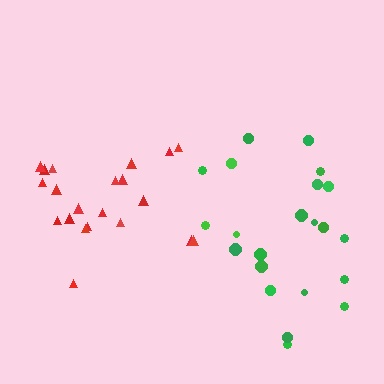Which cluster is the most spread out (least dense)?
Green.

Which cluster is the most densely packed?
Red.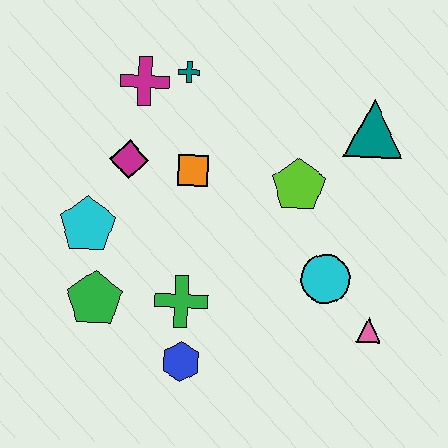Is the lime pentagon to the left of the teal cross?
No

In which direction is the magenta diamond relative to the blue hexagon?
The magenta diamond is above the blue hexagon.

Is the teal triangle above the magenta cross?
No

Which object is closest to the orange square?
The magenta diamond is closest to the orange square.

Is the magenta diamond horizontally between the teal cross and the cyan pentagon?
Yes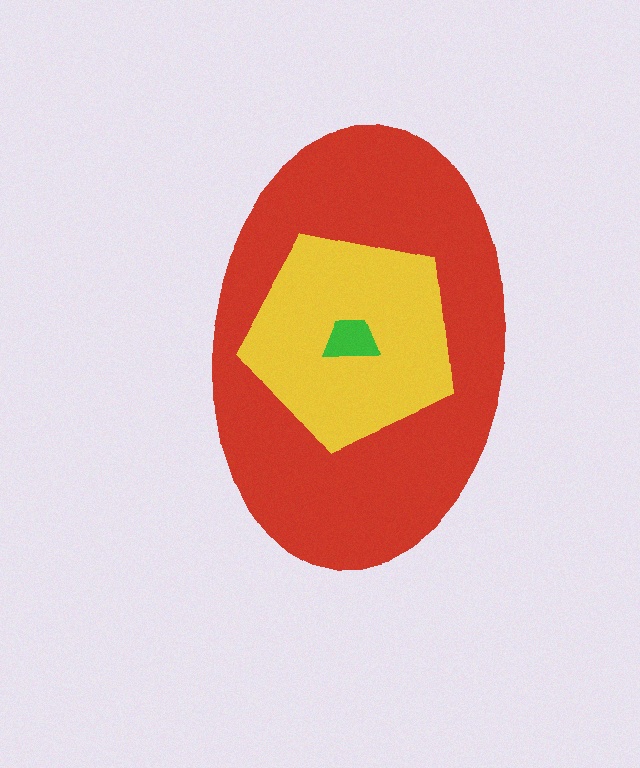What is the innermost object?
The green trapezoid.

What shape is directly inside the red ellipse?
The yellow pentagon.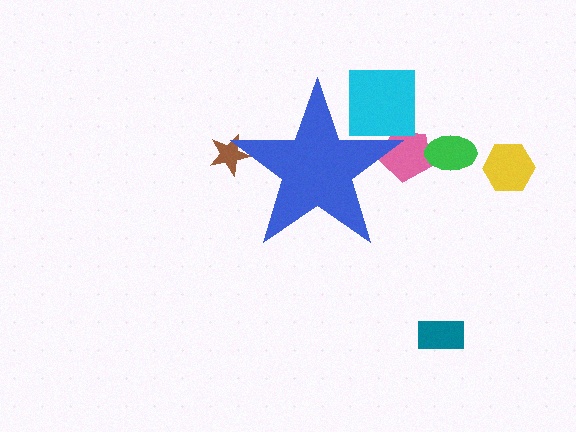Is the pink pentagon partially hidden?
Yes, the pink pentagon is partially hidden behind the blue star.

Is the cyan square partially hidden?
Yes, the cyan square is partially hidden behind the blue star.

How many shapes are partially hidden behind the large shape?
3 shapes are partially hidden.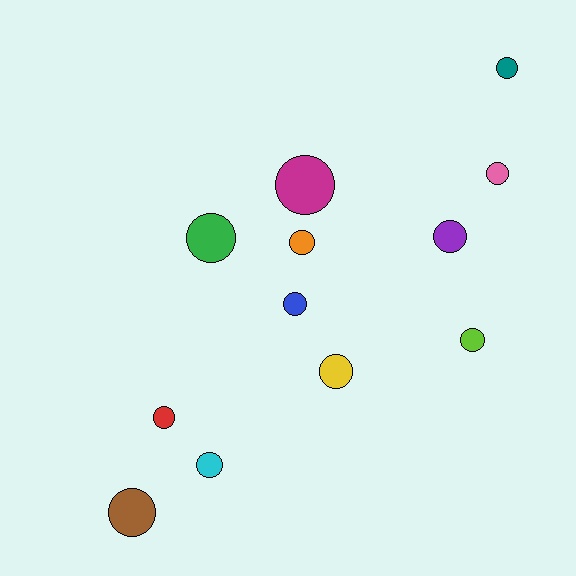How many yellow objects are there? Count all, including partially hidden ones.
There is 1 yellow object.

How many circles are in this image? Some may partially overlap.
There are 12 circles.